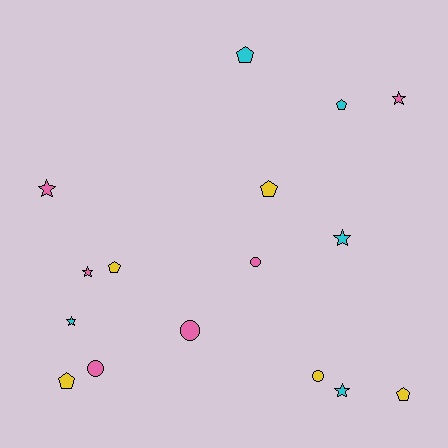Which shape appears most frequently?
Pentagon, with 6 objects.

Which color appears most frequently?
Pink, with 6 objects.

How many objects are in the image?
There are 16 objects.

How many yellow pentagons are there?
There are 4 yellow pentagons.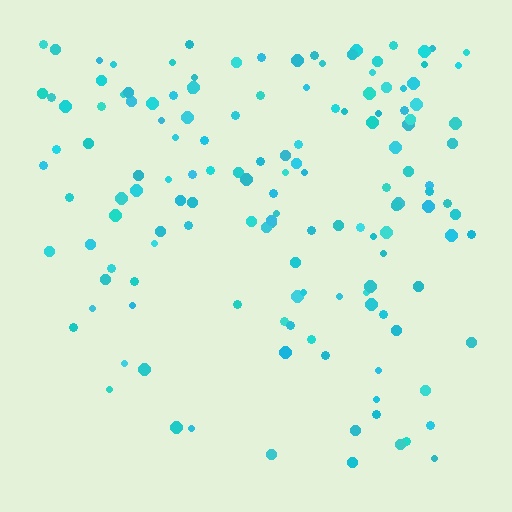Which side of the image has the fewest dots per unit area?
The bottom.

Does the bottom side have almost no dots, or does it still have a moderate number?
Still a moderate number, just noticeably fewer than the top.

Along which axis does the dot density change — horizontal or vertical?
Vertical.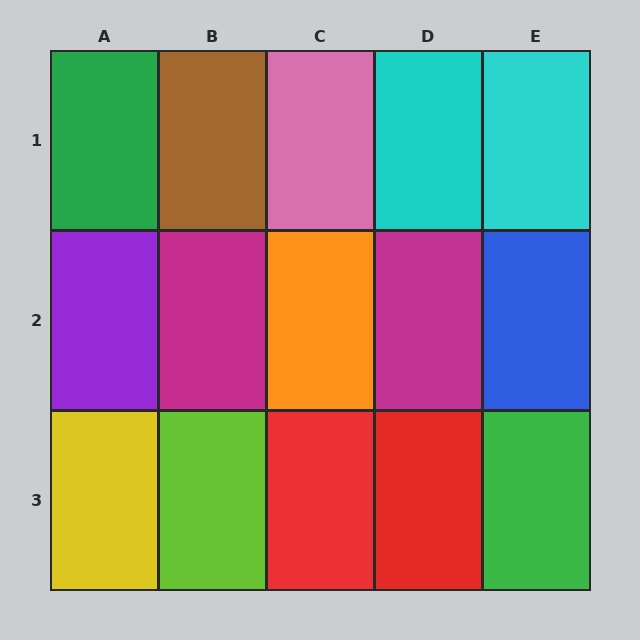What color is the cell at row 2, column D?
Magenta.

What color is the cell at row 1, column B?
Brown.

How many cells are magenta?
2 cells are magenta.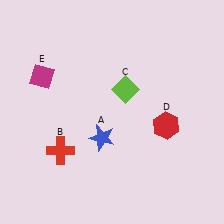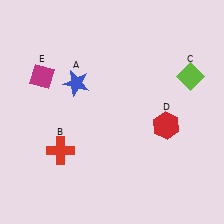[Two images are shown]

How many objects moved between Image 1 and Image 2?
2 objects moved between the two images.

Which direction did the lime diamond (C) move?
The lime diamond (C) moved right.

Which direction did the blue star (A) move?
The blue star (A) moved up.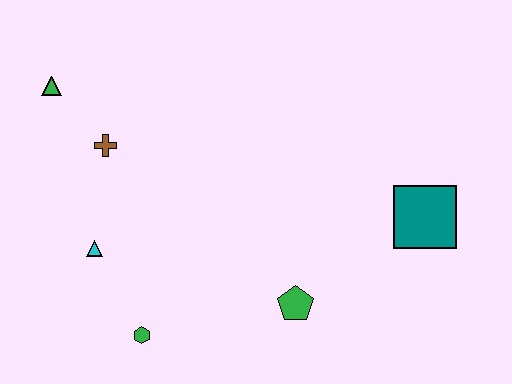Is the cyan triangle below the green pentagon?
No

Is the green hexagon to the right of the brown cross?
Yes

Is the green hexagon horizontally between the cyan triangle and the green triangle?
No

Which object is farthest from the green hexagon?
The teal square is farthest from the green hexagon.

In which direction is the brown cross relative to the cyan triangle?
The brown cross is above the cyan triangle.